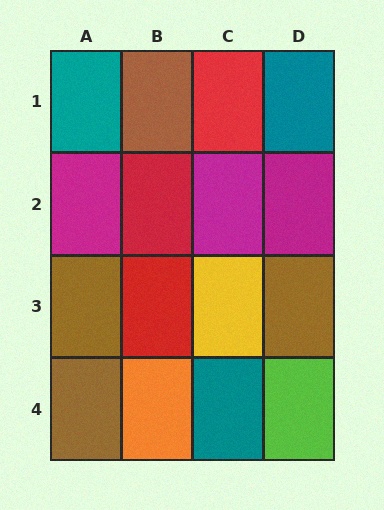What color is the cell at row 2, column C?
Magenta.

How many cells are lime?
1 cell is lime.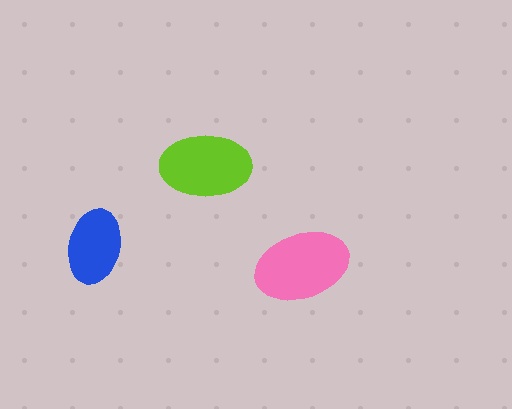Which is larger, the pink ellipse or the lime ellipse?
The pink one.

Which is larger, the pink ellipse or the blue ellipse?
The pink one.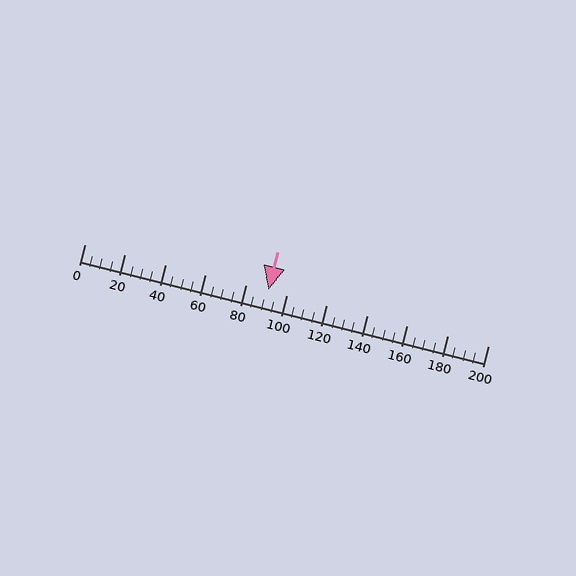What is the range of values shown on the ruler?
The ruler shows values from 0 to 200.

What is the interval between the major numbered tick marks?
The major tick marks are spaced 20 units apart.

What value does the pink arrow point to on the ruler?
The pink arrow points to approximately 91.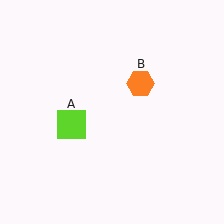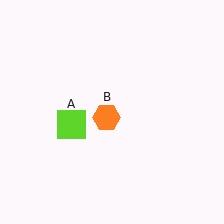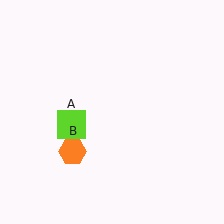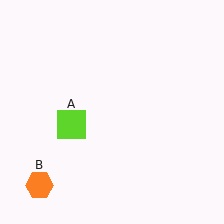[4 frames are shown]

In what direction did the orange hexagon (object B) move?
The orange hexagon (object B) moved down and to the left.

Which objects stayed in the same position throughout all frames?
Lime square (object A) remained stationary.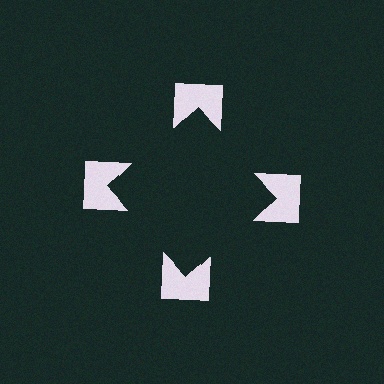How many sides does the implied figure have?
4 sides.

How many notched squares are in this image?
There are 4 — one at each vertex of the illusory square.